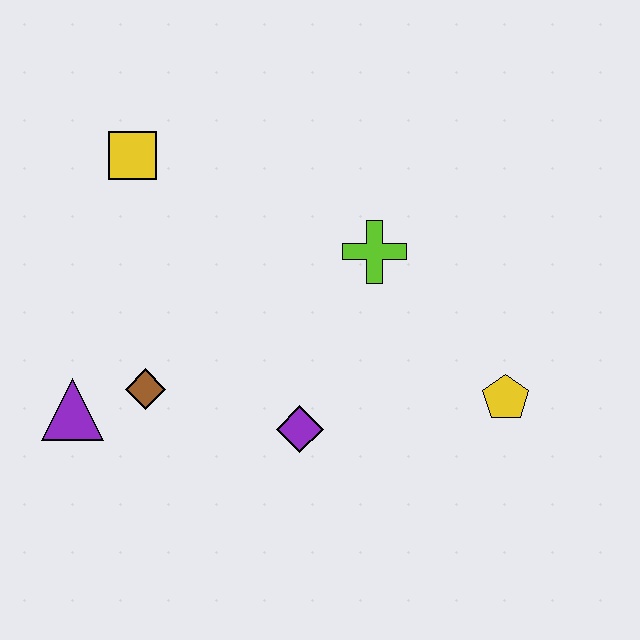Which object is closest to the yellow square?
The brown diamond is closest to the yellow square.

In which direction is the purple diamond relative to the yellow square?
The purple diamond is below the yellow square.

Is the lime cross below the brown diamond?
No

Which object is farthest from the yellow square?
The yellow pentagon is farthest from the yellow square.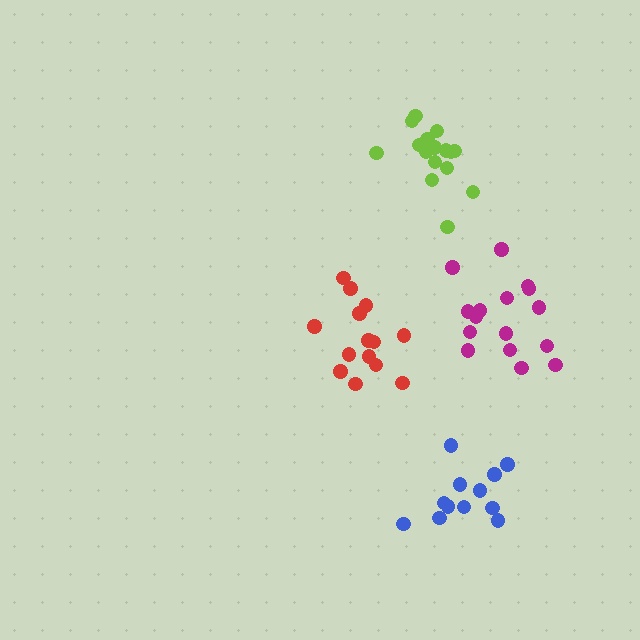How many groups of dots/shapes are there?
There are 4 groups.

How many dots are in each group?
Group 1: 12 dots, Group 2: 14 dots, Group 3: 16 dots, Group 4: 16 dots (58 total).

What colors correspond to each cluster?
The clusters are colored: blue, red, lime, magenta.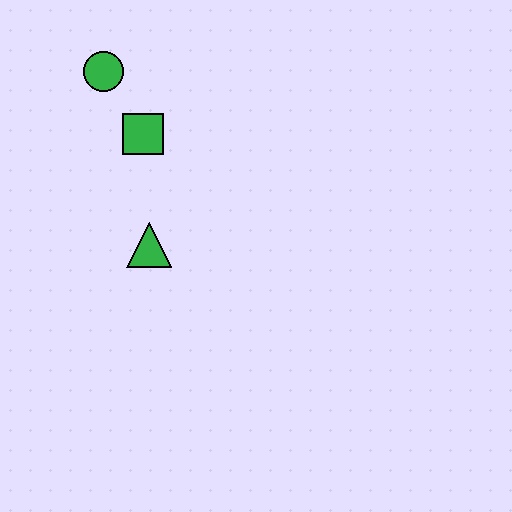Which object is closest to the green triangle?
The green square is closest to the green triangle.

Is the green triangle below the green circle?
Yes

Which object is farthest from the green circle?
The green triangle is farthest from the green circle.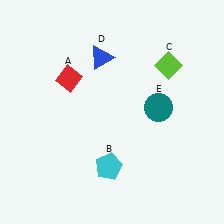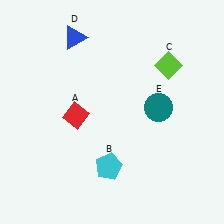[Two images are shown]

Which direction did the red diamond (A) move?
The red diamond (A) moved down.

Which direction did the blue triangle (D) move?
The blue triangle (D) moved left.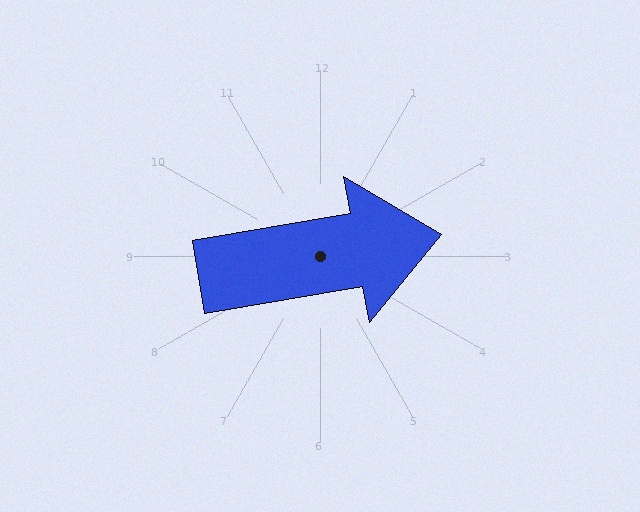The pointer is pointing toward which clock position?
Roughly 3 o'clock.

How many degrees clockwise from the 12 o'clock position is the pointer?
Approximately 80 degrees.